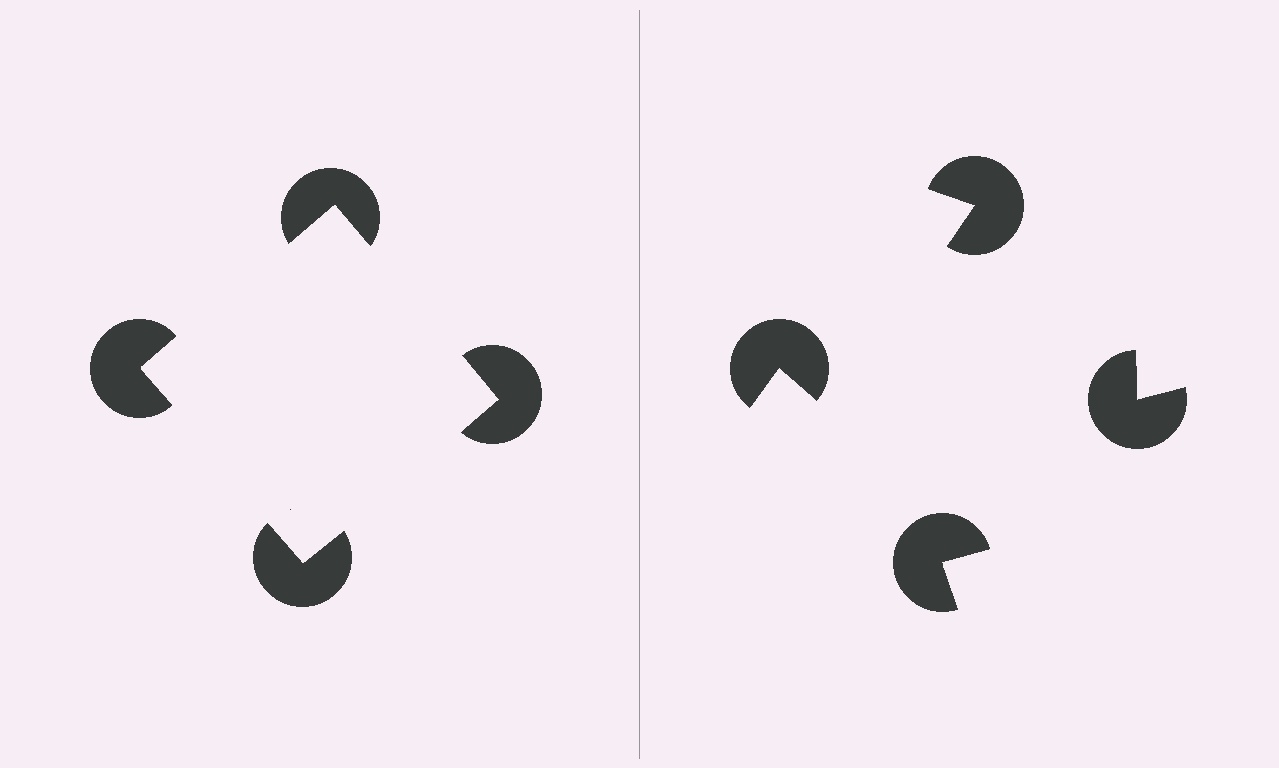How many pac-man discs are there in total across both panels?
8 — 4 on each side.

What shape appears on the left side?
An illusory square.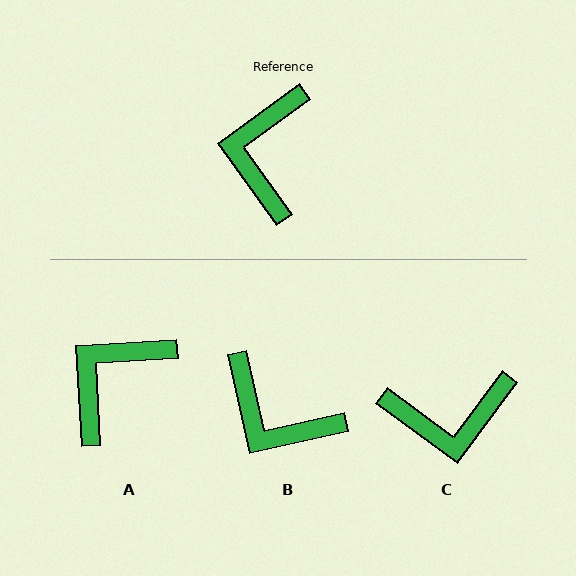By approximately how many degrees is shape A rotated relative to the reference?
Approximately 33 degrees clockwise.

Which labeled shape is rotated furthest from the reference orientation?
C, about 107 degrees away.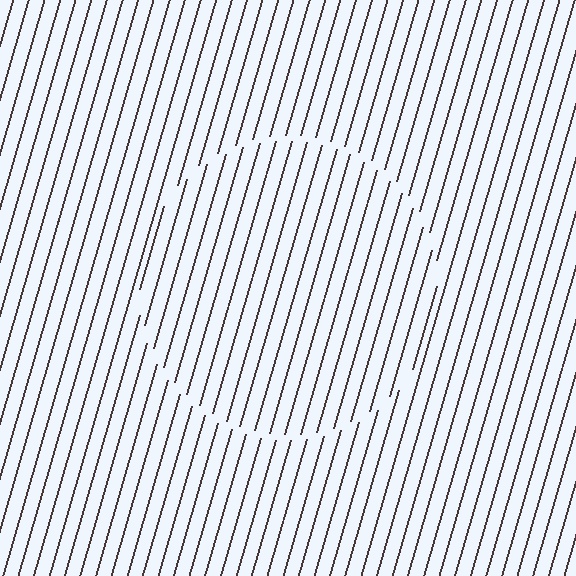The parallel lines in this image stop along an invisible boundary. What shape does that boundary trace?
An illusory circle. The interior of the shape contains the same grating, shifted by half a period — the contour is defined by the phase discontinuity where line-ends from the inner and outer gratings abut.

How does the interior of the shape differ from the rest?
The interior of the shape contains the same grating, shifted by half a period — the contour is defined by the phase discontinuity where line-ends from the inner and outer gratings abut.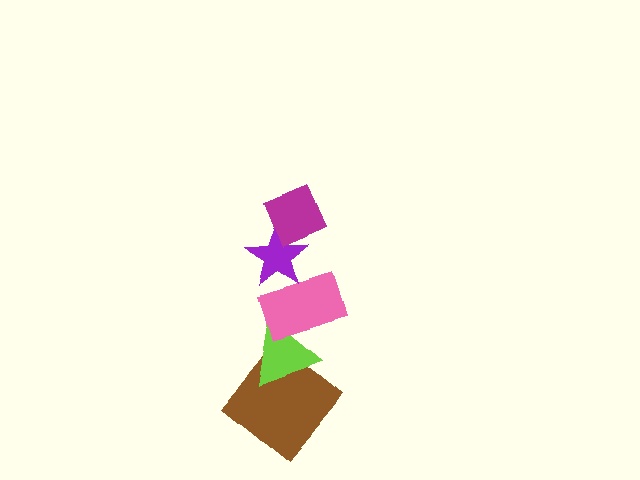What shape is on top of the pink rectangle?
The purple star is on top of the pink rectangle.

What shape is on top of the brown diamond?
The lime triangle is on top of the brown diamond.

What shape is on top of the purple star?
The magenta diamond is on top of the purple star.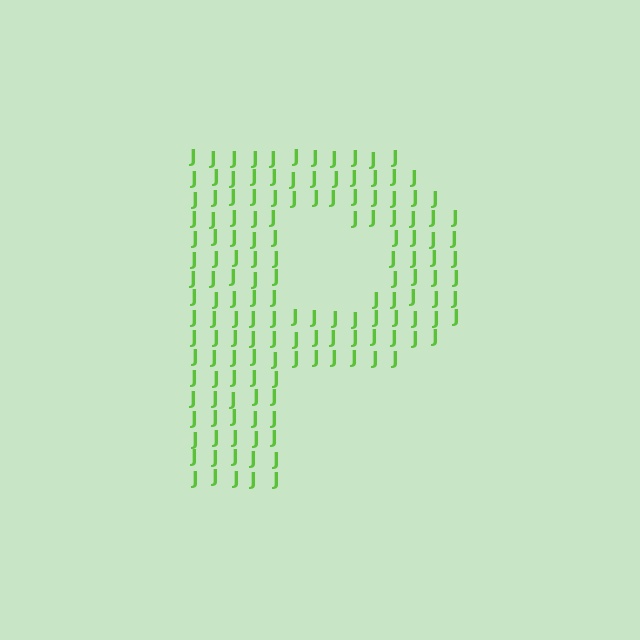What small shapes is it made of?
It is made of small letter J's.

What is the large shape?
The large shape is the letter P.